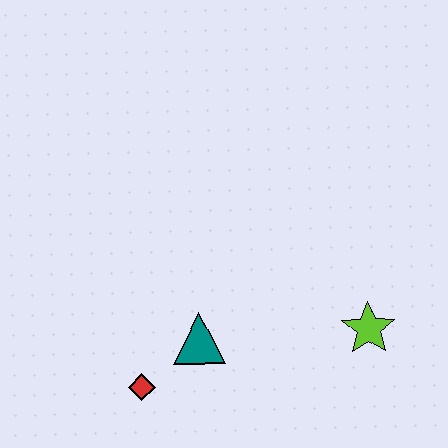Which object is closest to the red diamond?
The teal triangle is closest to the red diamond.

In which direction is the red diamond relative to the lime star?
The red diamond is to the left of the lime star.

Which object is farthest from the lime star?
The red diamond is farthest from the lime star.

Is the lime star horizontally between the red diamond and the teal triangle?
No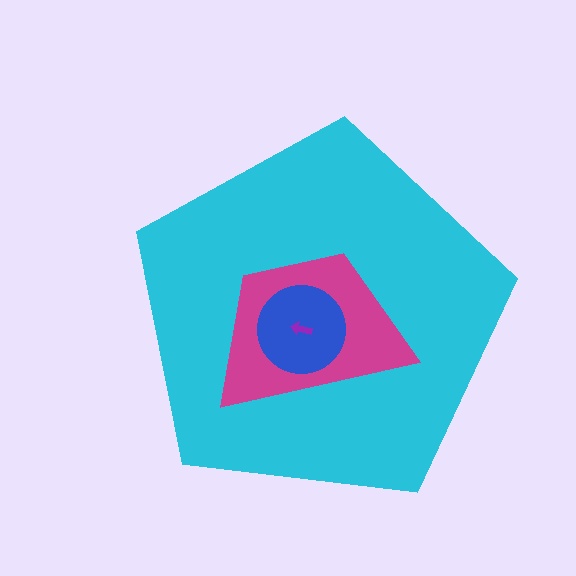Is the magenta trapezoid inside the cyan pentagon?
Yes.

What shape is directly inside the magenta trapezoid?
The blue circle.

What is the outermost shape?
The cyan pentagon.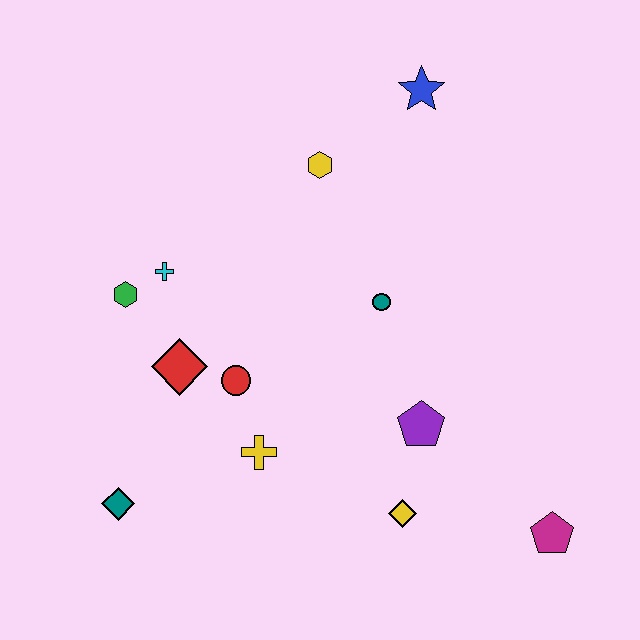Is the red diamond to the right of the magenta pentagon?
No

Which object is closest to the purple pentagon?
The yellow diamond is closest to the purple pentagon.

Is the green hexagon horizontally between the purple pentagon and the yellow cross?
No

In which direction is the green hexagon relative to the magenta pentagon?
The green hexagon is to the left of the magenta pentagon.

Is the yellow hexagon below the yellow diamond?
No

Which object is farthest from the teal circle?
The teal diamond is farthest from the teal circle.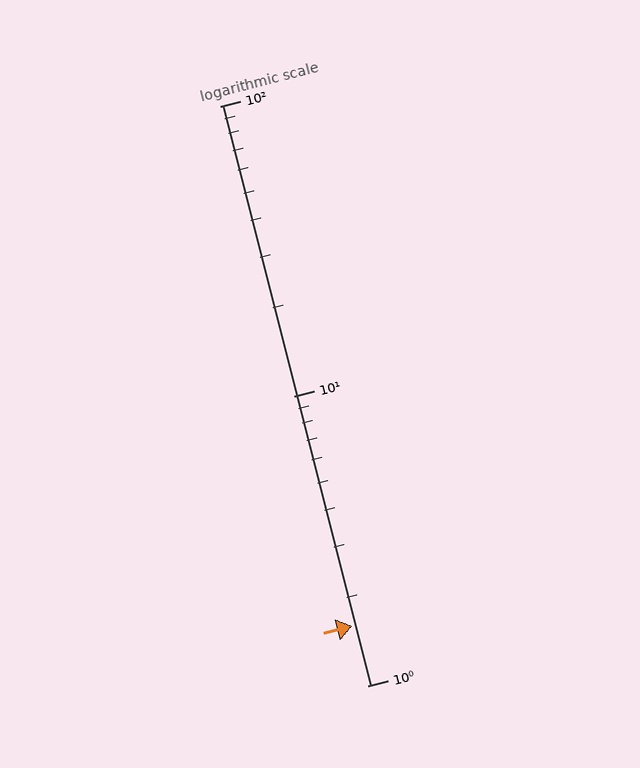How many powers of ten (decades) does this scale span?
The scale spans 2 decades, from 1 to 100.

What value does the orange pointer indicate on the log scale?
The pointer indicates approximately 1.6.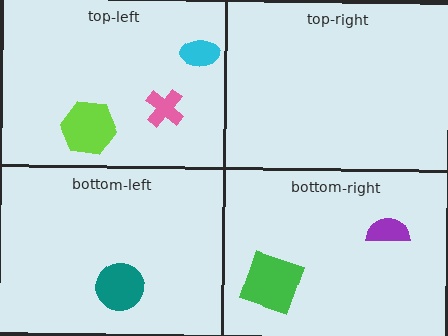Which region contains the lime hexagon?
The top-left region.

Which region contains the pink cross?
The top-left region.